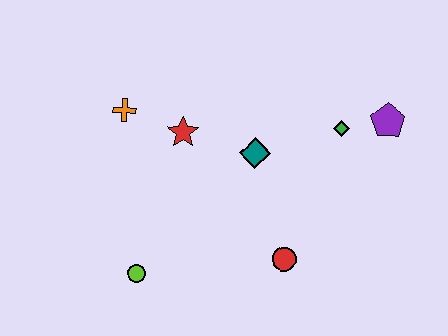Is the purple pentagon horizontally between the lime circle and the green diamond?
No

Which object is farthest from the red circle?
The orange cross is farthest from the red circle.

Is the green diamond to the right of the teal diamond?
Yes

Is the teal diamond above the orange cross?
No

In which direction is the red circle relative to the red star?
The red circle is below the red star.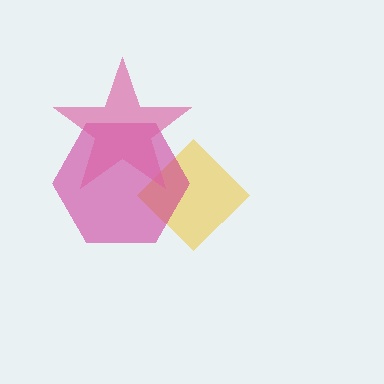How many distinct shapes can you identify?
There are 3 distinct shapes: a yellow diamond, a magenta hexagon, a pink star.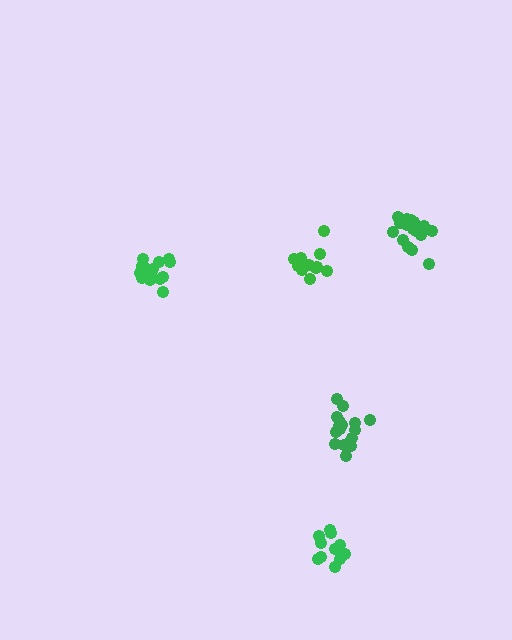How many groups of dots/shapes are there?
There are 5 groups.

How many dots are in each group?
Group 1: 16 dots, Group 2: 11 dots, Group 3: 17 dots, Group 4: 16 dots, Group 5: 11 dots (71 total).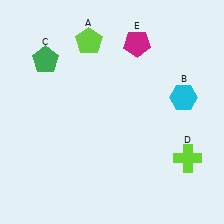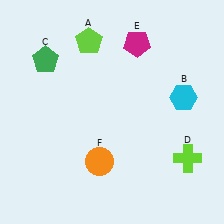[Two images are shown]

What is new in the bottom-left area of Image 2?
An orange circle (F) was added in the bottom-left area of Image 2.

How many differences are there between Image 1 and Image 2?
There is 1 difference between the two images.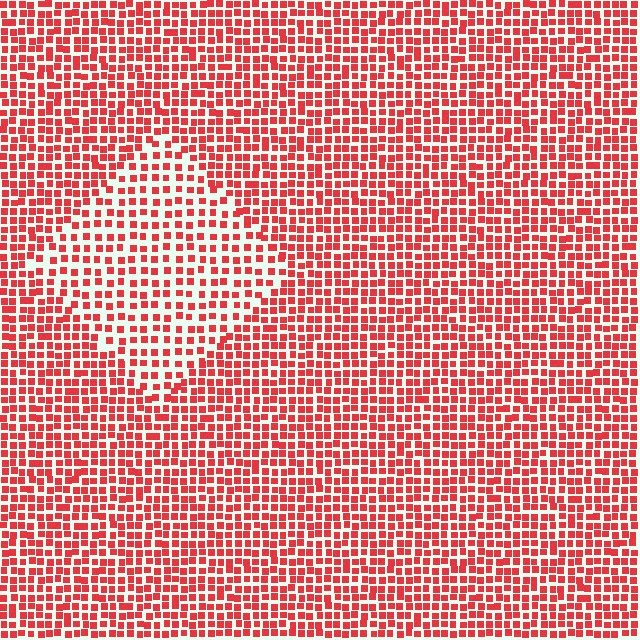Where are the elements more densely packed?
The elements are more densely packed outside the diamond boundary.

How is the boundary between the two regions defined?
The boundary is defined by a change in element density (approximately 1.6x ratio). All elements are the same color, size, and shape.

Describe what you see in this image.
The image contains small red elements arranged at two different densities. A diamond-shaped region is visible where the elements are less densely packed than the surrounding area.